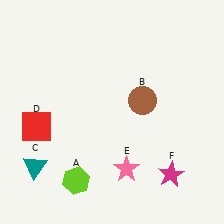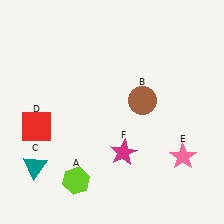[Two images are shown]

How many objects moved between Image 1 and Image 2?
2 objects moved between the two images.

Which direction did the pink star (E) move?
The pink star (E) moved right.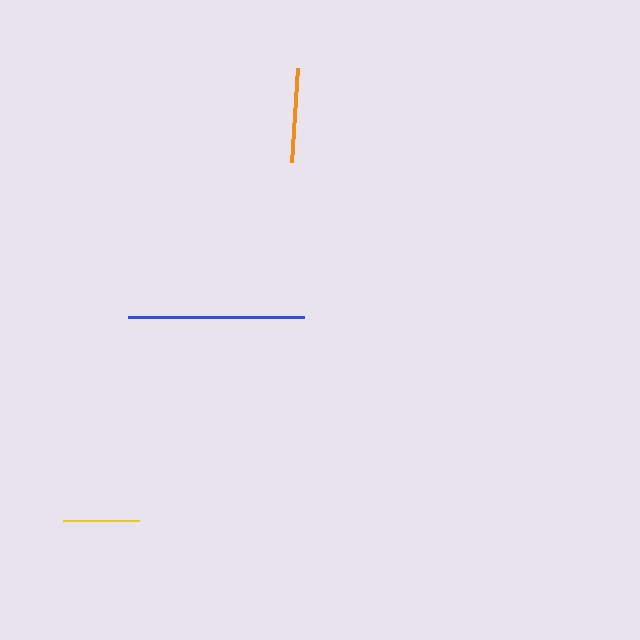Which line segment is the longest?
The blue line is the longest at approximately 176 pixels.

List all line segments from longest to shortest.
From longest to shortest: blue, orange, yellow.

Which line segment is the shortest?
The yellow line is the shortest at approximately 77 pixels.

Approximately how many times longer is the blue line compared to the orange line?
The blue line is approximately 1.9 times the length of the orange line.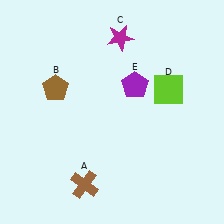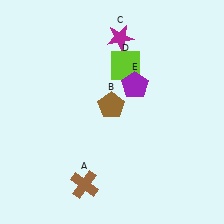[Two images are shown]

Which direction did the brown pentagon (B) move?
The brown pentagon (B) moved right.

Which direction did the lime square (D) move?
The lime square (D) moved left.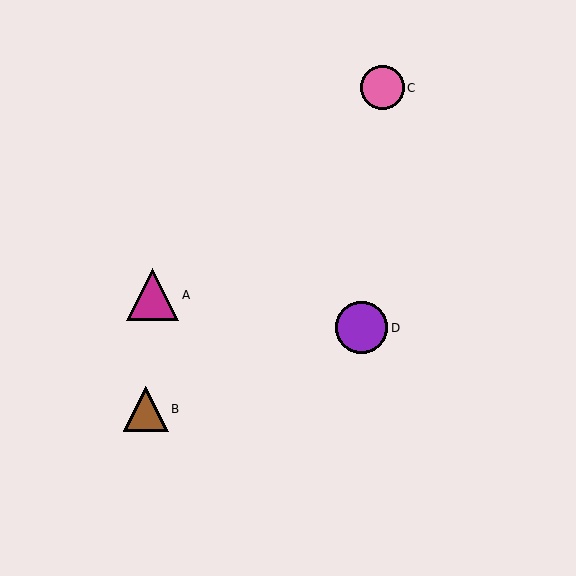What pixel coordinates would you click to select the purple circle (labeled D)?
Click at (362, 328) to select the purple circle D.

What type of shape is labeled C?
Shape C is a pink circle.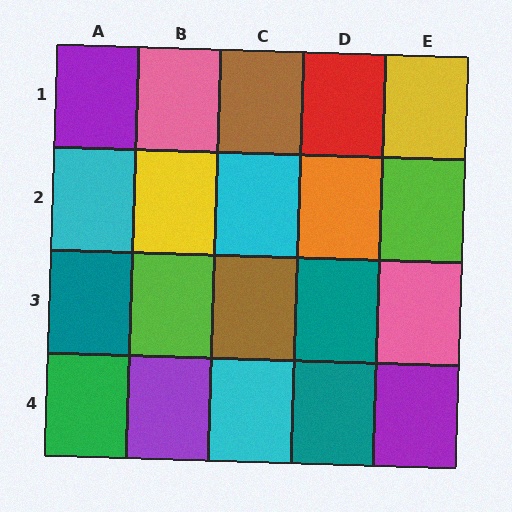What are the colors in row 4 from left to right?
Green, purple, cyan, teal, purple.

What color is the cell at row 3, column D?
Teal.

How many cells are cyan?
3 cells are cyan.